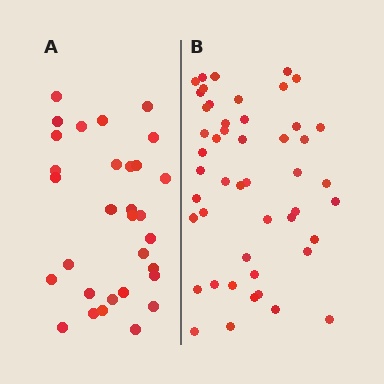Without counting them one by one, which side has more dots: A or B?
Region B (the right region) has more dots.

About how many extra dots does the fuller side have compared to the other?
Region B has approximately 15 more dots than region A.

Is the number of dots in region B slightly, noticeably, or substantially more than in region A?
Region B has substantially more. The ratio is roughly 1.5 to 1.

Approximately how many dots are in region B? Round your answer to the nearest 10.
About 50 dots. (The exact count is 48, which rounds to 50.)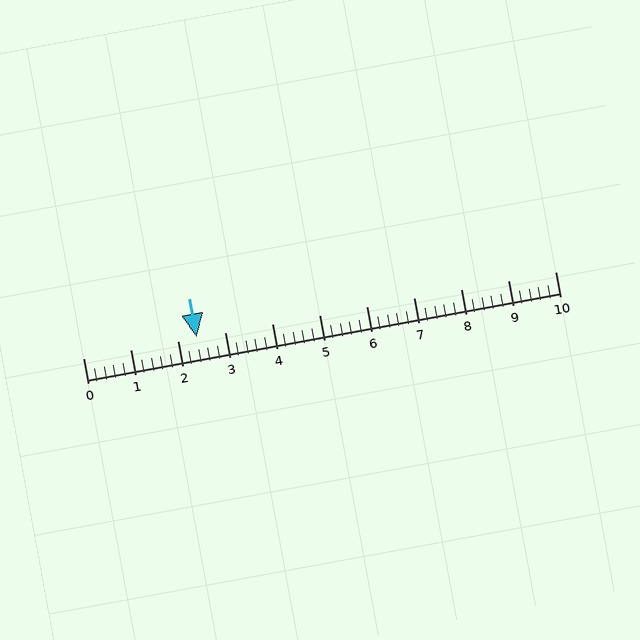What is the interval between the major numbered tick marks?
The major tick marks are spaced 1 units apart.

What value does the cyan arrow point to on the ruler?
The cyan arrow points to approximately 2.4.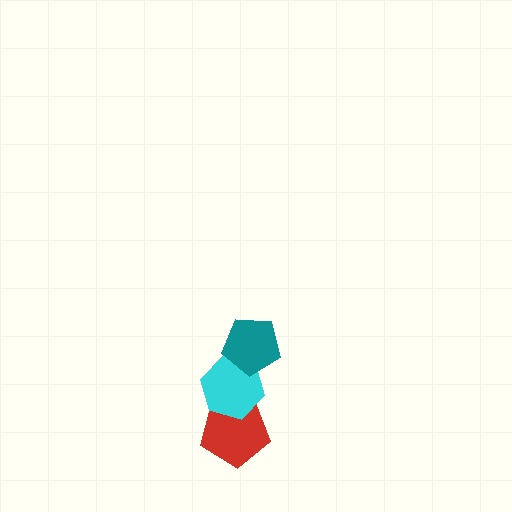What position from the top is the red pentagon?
The red pentagon is 3rd from the top.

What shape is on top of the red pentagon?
The cyan hexagon is on top of the red pentagon.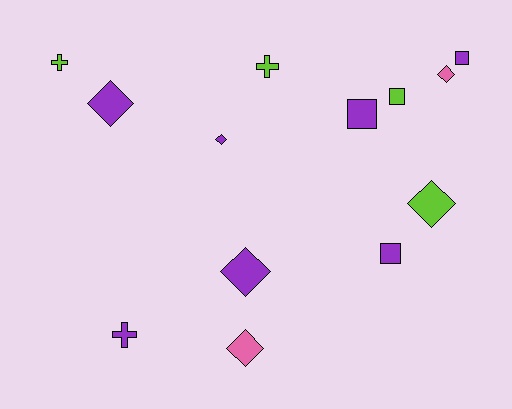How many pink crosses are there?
There are no pink crosses.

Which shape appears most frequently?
Diamond, with 6 objects.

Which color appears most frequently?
Purple, with 7 objects.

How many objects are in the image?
There are 13 objects.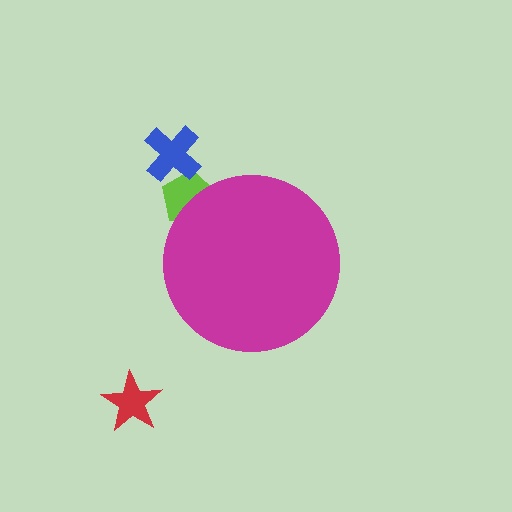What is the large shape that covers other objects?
A magenta circle.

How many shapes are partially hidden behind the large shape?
1 shape is partially hidden.